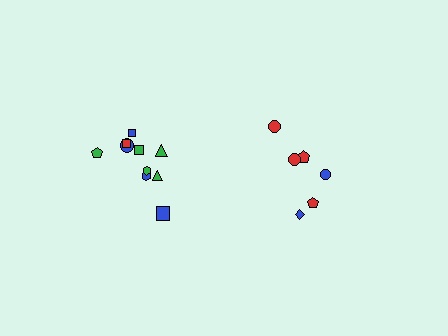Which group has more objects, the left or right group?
The left group.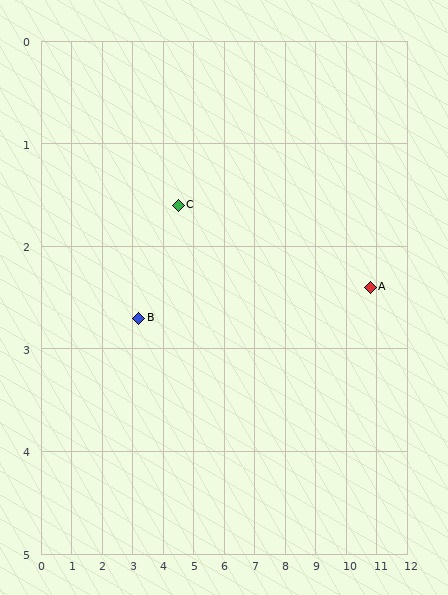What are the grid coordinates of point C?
Point C is at approximately (4.5, 1.6).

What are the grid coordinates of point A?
Point A is at approximately (10.8, 2.4).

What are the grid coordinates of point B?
Point B is at approximately (3.2, 2.7).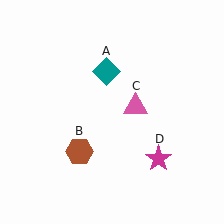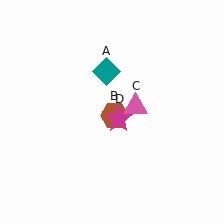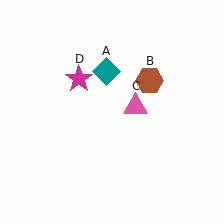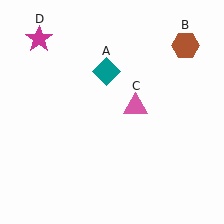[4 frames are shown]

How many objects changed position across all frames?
2 objects changed position: brown hexagon (object B), magenta star (object D).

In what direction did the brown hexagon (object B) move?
The brown hexagon (object B) moved up and to the right.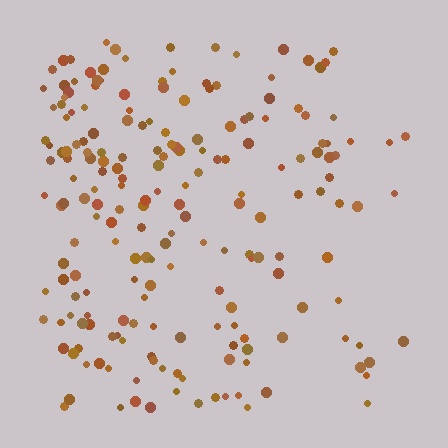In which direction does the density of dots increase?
From right to left, with the left side densest.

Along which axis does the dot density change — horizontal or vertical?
Horizontal.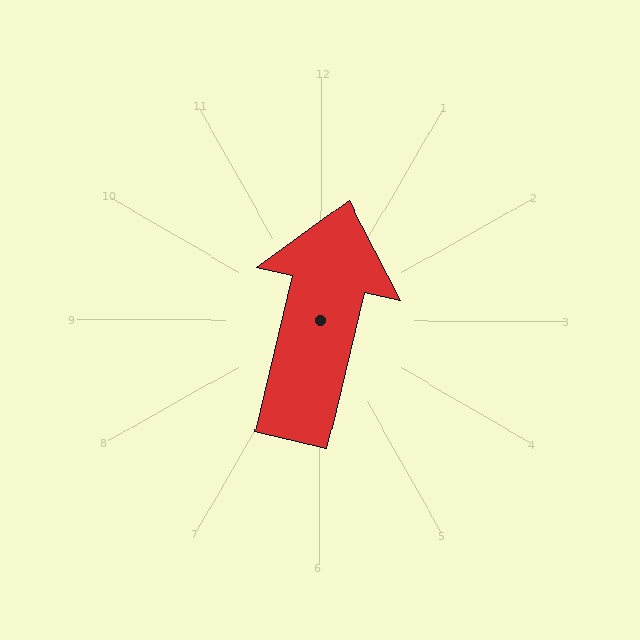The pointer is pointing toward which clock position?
Roughly 12 o'clock.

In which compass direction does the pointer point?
North.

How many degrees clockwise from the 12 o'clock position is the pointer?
Approximately 13 degrees.